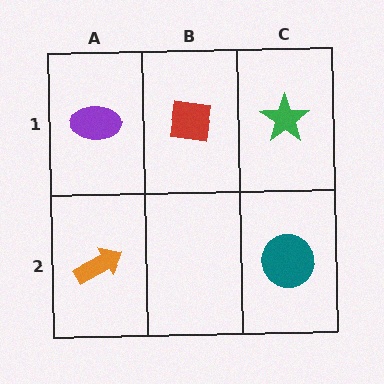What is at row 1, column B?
A red square.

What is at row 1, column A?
A purple ellipse.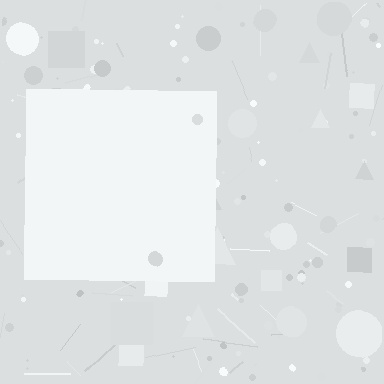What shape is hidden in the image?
A square is hidden in the image.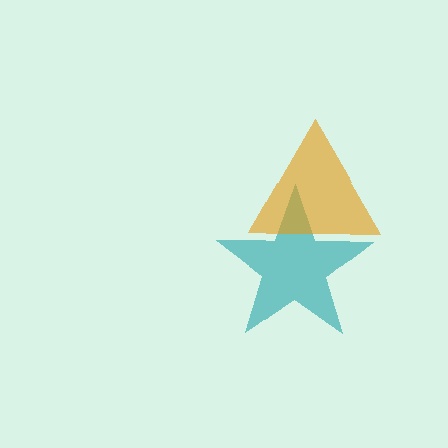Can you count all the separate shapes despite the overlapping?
Yes, there are 2 separate shapes.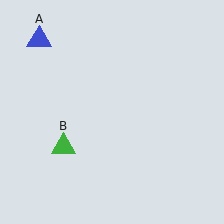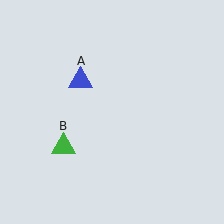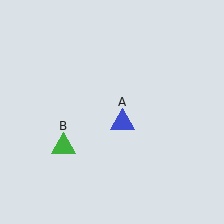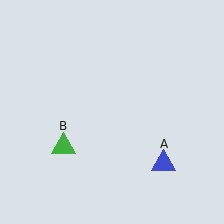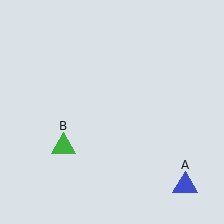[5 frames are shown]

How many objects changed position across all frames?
1 object changed position: blue triangle (object A).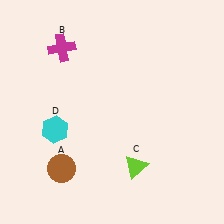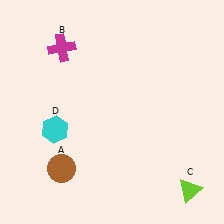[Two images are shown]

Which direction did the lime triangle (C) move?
The lime triangle (C) moved right.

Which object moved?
The lime triangle (C) moved right.